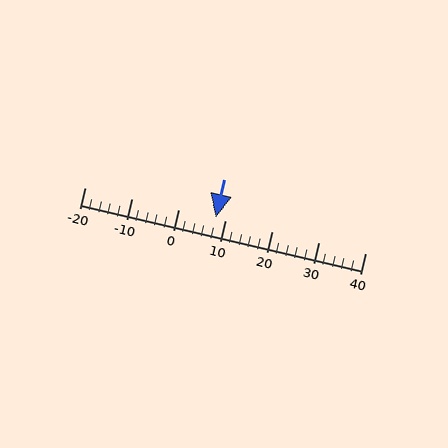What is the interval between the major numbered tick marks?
The major tick marks are spaced 10 units apart.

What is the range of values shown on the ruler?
The ruler shows values from -20 to 40.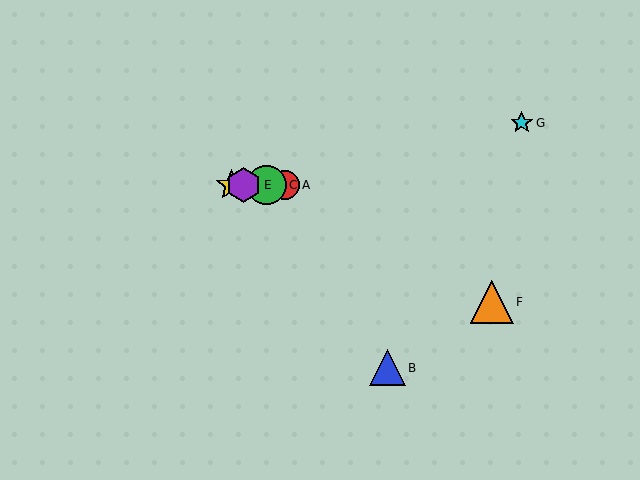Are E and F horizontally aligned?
No, E is at y≈185 and F is at y≈302.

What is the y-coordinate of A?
Object A is at y≈185.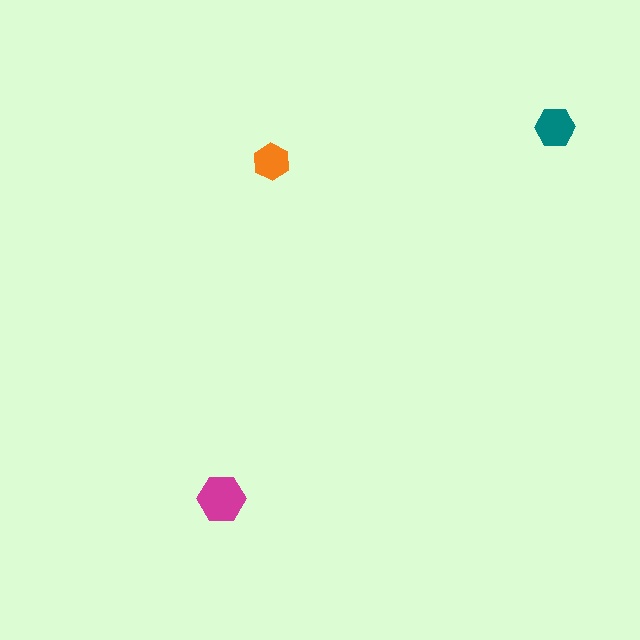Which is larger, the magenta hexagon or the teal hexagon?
The magenta one.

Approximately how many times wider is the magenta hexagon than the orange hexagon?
About 1.5 times wider.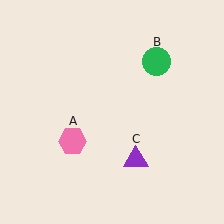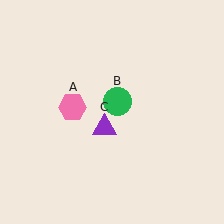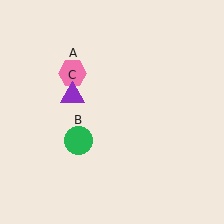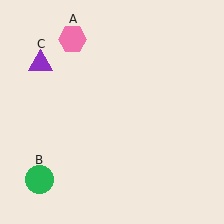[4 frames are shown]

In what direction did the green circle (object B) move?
The green circle (object B) moved down and to the left.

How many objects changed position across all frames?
3 objects changed position: pink hexagon (object A), green circle (object B), purple triangle (object C).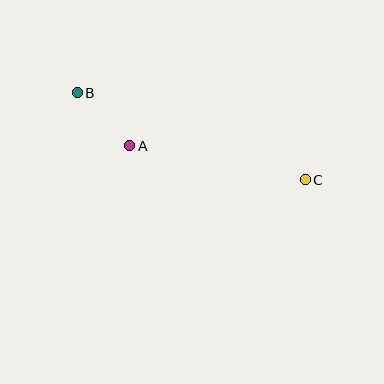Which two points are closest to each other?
Points A and B are closest to each other.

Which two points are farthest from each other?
Points B and C are farthest from each other.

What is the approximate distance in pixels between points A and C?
The distance between A and C is approximately 179 pixels.